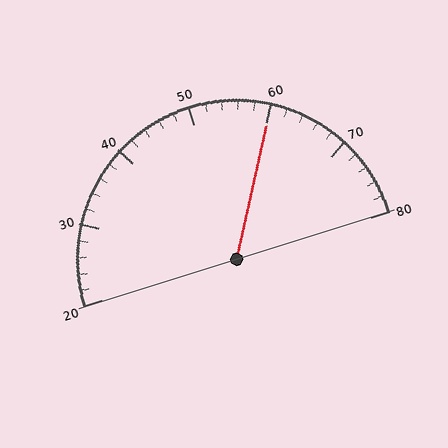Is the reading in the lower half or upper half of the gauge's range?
The reading is in the upper half of the range (20 to 80).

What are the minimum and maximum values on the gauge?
The gauge ranges from 20 to 80.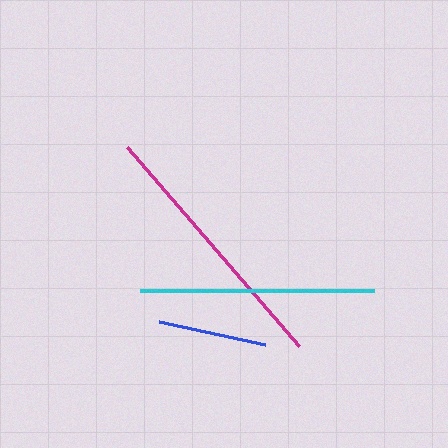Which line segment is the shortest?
The blue line is the shortest at approximately 108 pixels.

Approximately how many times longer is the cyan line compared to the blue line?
The cyan line is approximately 2.2 times the length of the blue line.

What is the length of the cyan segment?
The cyan segment is approximately 234 pixels long.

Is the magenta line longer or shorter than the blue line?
The magenta line is longer than the blue line.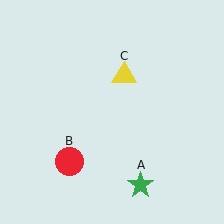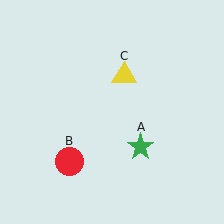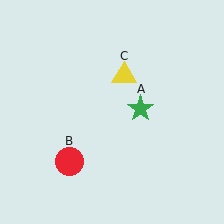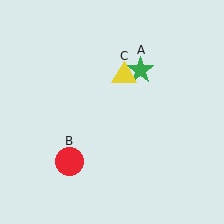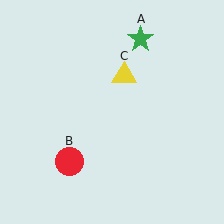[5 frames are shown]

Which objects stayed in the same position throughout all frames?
Red circle (object B) and yellow triangle (object C) remained stationary.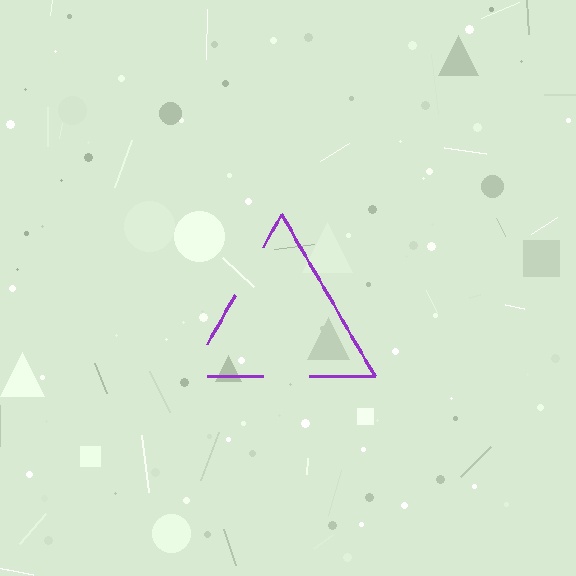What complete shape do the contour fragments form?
The contour fragments form a triangle.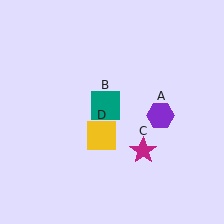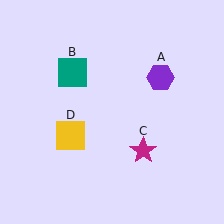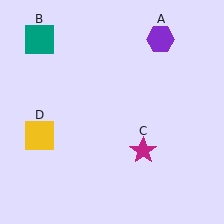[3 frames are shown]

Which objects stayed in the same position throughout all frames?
Magenta star (object C) remained stationary.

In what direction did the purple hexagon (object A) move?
The purple hexagon (object A) moved up.